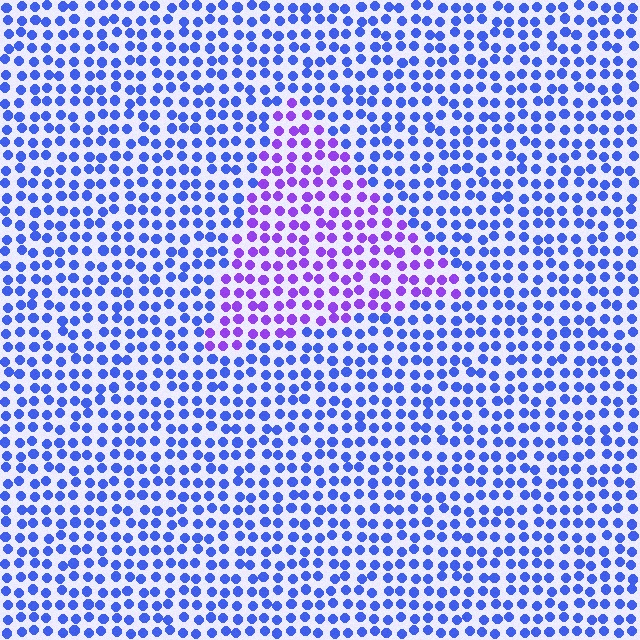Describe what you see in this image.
The image is filled with small blue elements in a uniform arrangement. A triangle-shaped region is visible where the elements are tinted to a slightly different hue, forming a subtle color boundary.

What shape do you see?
I see a triangle.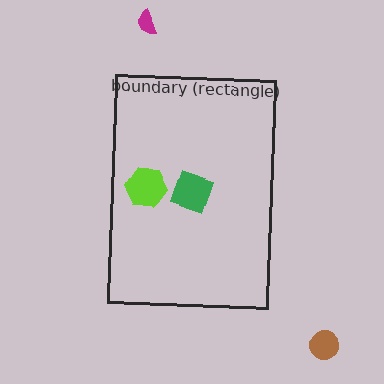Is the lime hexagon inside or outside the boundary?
Inside.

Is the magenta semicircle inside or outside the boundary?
Outside.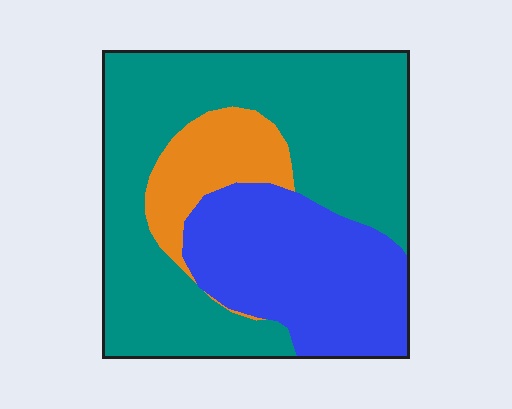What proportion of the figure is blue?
Blue covers 30% of the figure.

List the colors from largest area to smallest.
From largest to smallest: teal, blue, orange.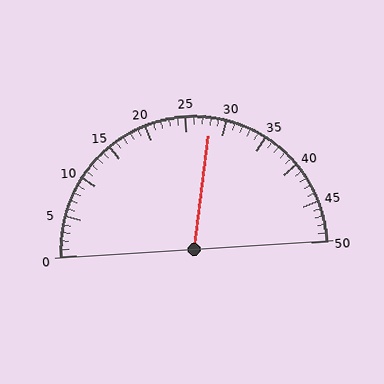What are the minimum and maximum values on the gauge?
The gauge ranges from 0 to 50.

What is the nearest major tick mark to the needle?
The nearest major tick mark is 30.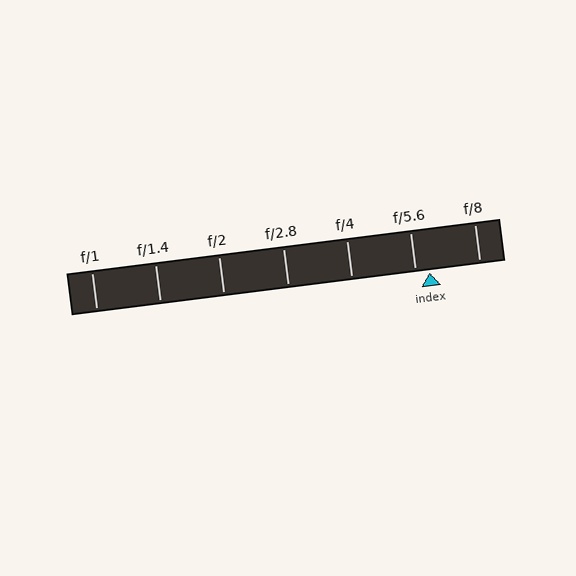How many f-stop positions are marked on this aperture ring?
There are 7 f-stop positions marked.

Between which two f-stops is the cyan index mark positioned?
The index mark is between f/5.6 and f/8.